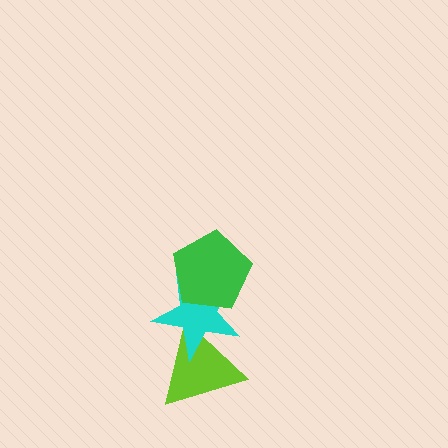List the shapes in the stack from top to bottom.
From top to bottom: the green pentagon, the cyan star, the lime triangle.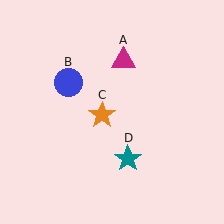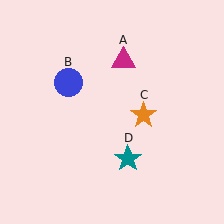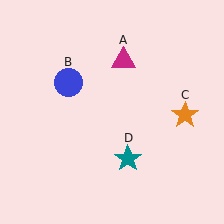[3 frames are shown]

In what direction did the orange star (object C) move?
The orange star (object C) moved right.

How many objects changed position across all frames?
1 object changed position: orange star (object C).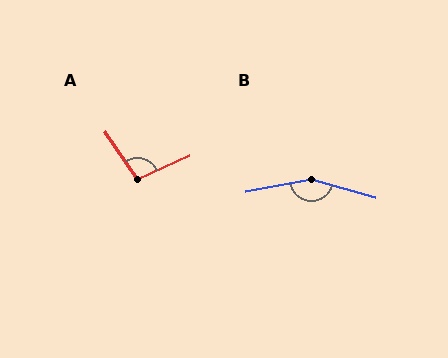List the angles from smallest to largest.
A (100°), B (153°).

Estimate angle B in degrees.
Approximately 153 degrees.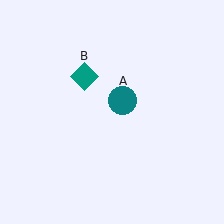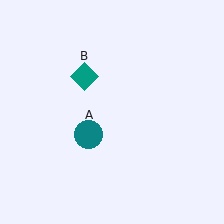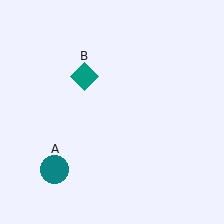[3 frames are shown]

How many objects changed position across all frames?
1 object changed position: teal circle (object A).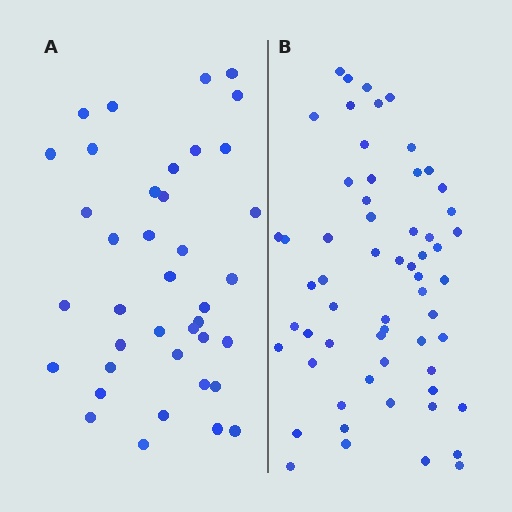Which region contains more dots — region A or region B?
Region B (the right region) has more dots.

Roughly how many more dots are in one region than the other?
Region B has approximately 20 more dots than region A.